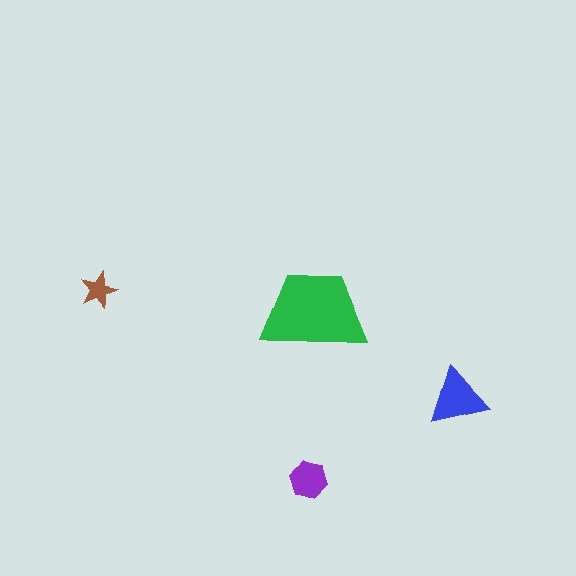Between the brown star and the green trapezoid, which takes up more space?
The green trapezoid.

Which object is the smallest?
The brown star.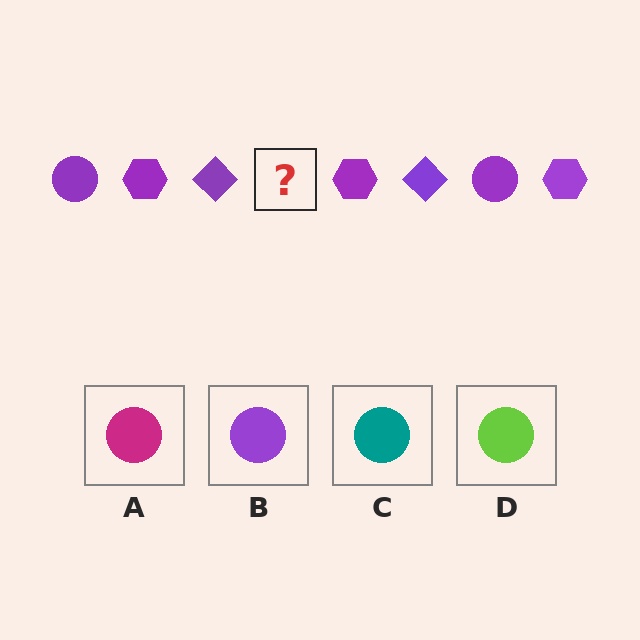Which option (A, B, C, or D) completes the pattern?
B.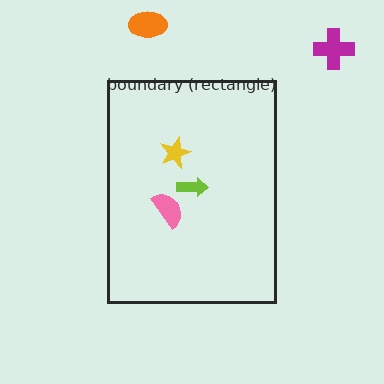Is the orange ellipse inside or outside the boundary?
Outside.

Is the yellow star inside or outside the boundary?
Inside.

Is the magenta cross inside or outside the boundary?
Outside.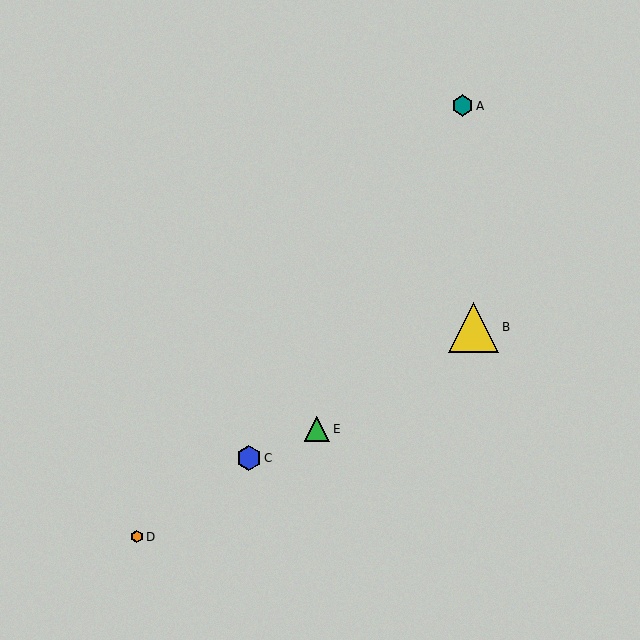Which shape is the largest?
The yellow triangle (labeled B) is the largest.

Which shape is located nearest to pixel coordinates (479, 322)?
The yellow triangle (labeled B) at (474, 327) is nearest to that location.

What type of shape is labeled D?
Shape D is an orange hexagon.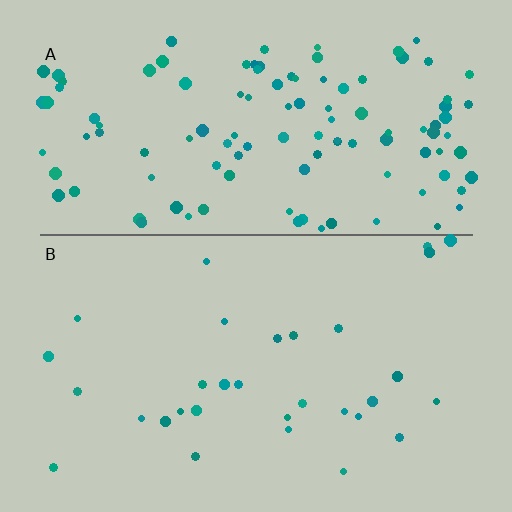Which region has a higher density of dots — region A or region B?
A (the top).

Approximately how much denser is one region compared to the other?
Approximately 3.7× — region A over region B.